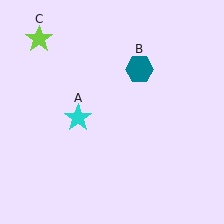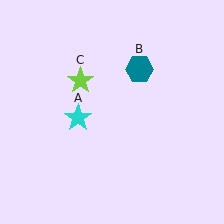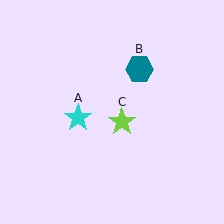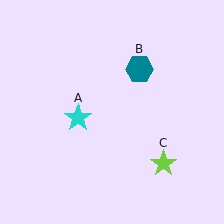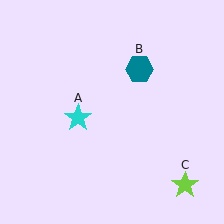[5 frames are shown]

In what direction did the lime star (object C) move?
The lime star (object C) moved down and to the right.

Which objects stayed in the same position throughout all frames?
Cyan star (object A) and teal hexagon (object B) remained stationary.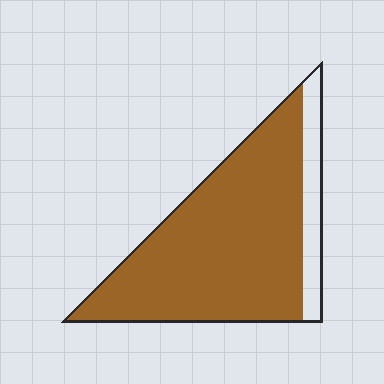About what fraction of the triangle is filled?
About five sixths (5/6).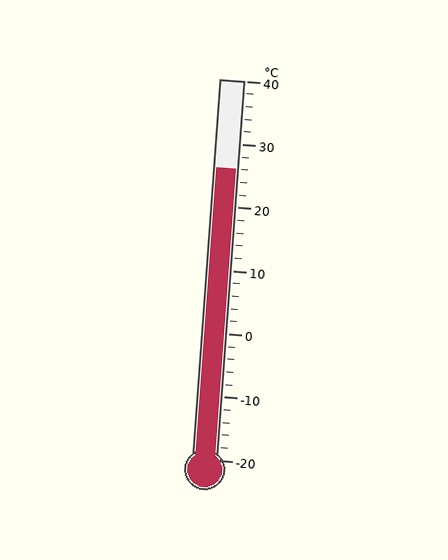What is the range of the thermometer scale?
The thermometer scale ranges from -20°C to 40°C.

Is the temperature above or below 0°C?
The temperature is above 0°C.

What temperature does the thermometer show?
The thermometer shows approximately 26°C.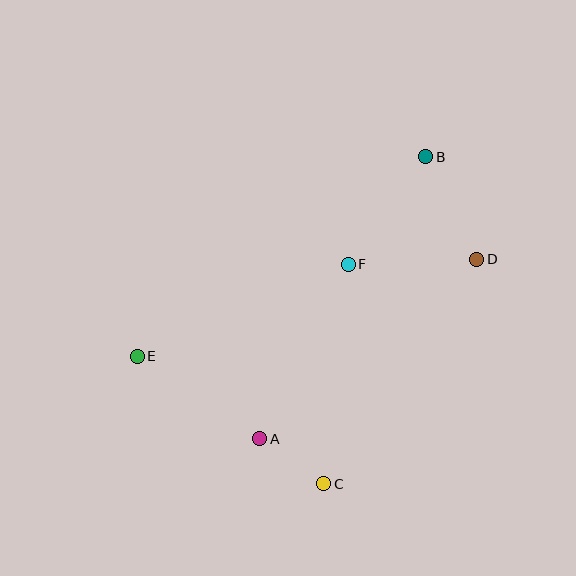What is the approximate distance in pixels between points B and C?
The distance between B and C is approximately 343 pixels.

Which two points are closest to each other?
Points A and C are closest to each other.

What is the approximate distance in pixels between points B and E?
The distance between B and E is approximately 351 pixels.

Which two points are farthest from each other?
Points D and E are farthest from each other.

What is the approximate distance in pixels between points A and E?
The distance between A and E is approximately 147 pixels.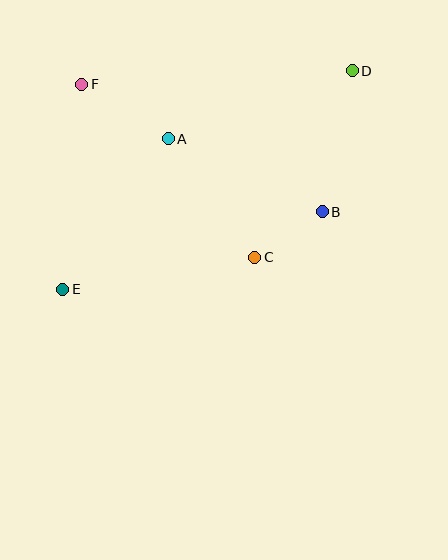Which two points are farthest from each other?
Points D and E are farthest from each other.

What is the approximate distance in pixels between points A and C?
The distance between A and C is approximately 147 pixels.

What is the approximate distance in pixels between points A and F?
The distance between A and F is approximately 102 pixels.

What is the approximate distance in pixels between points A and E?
The distance between A and E is approximately 184 pixels.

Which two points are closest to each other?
Points B and C are closest to each other.